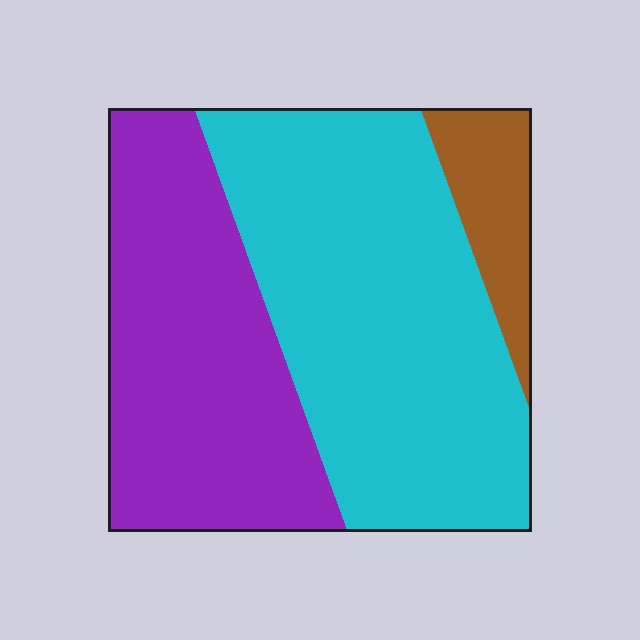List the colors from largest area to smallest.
From largest to smallest: cyan, purple, brown.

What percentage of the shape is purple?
Purple covers around 40% of the shape.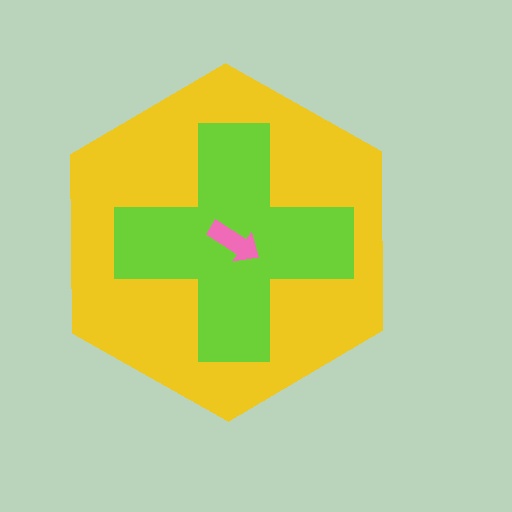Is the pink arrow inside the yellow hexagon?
Yes.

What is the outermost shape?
The yellow hexagon.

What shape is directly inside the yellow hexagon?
The lime cross.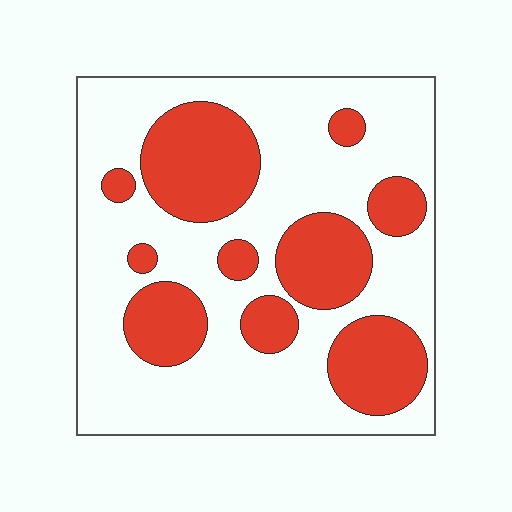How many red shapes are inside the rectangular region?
10.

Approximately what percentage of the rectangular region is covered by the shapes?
Approximately 35%.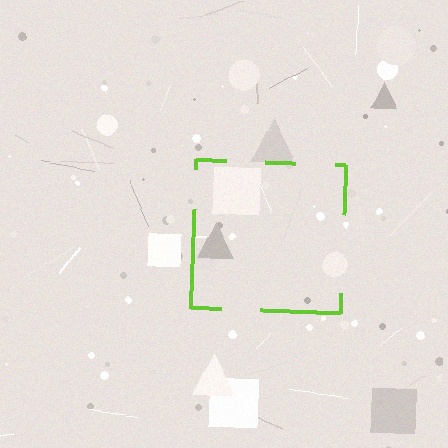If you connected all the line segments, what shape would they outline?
They would outline a square.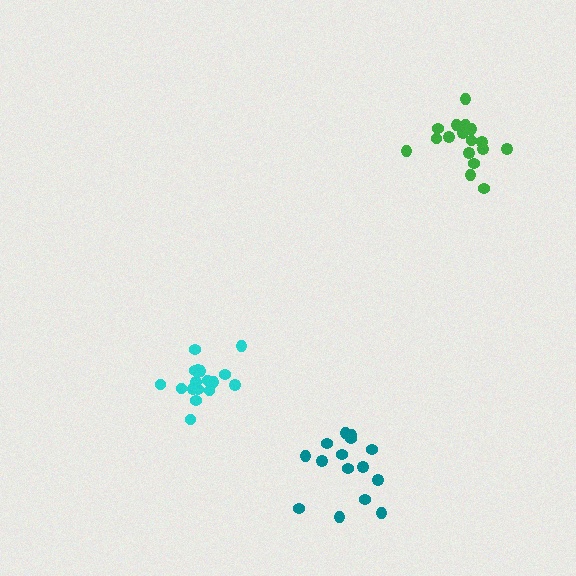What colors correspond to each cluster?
The clusters are colored: green, cyan, teal.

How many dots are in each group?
Group 1: 18 dots, Group 2: 17 dots, Group 3: 15 dots (50 total).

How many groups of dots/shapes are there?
There are 3 groups.